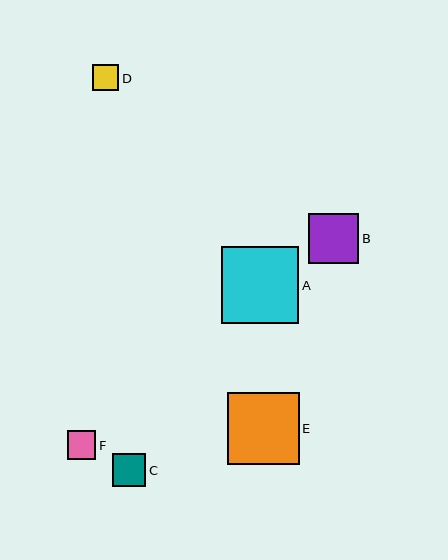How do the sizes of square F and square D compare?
Square F and square D are approximately the same size.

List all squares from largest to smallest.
From largest to smallest: A, E, B, C, F, D.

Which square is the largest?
Square A is the largest with a size of approximately 77 pixels.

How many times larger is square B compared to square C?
Square B is approximately 1.5 times the size of square C.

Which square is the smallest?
Square D is the smallest with a size of approximately 27 pixels.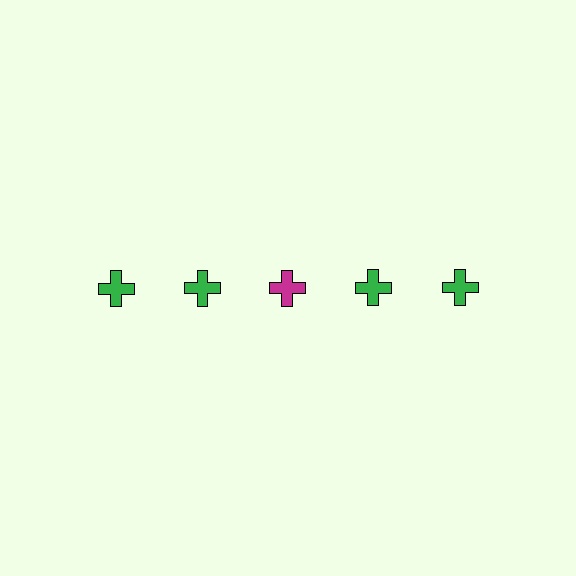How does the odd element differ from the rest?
It has a different color: magenta instead of green.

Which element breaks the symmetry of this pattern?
The magenta cross in the top row, center column breaks the symmetry. All other shapes are green crosses.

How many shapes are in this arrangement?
There are 5 shapes arranged in a grid pattern.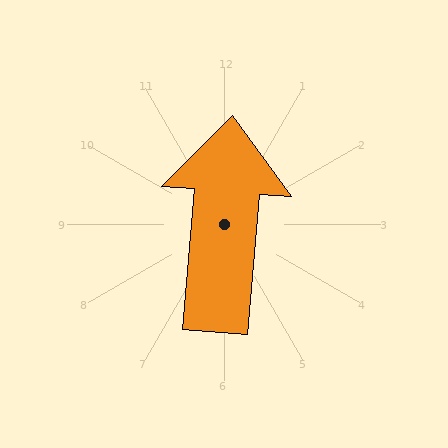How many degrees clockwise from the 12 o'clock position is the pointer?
Approximately 5 degrees.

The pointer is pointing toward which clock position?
Roughly 12 o'clock.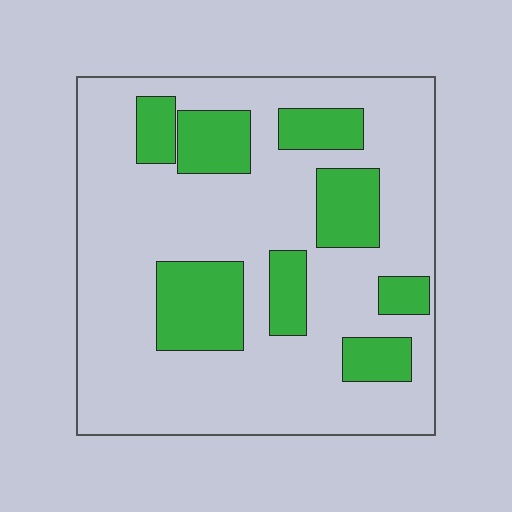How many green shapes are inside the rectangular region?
8.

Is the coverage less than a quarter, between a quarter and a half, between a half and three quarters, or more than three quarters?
Between a quarter and a half.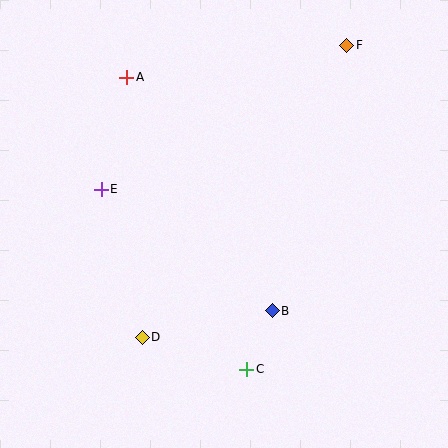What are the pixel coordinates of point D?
Point D is at (142, 337).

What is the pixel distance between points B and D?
The distance between B and D is 133 pixels.